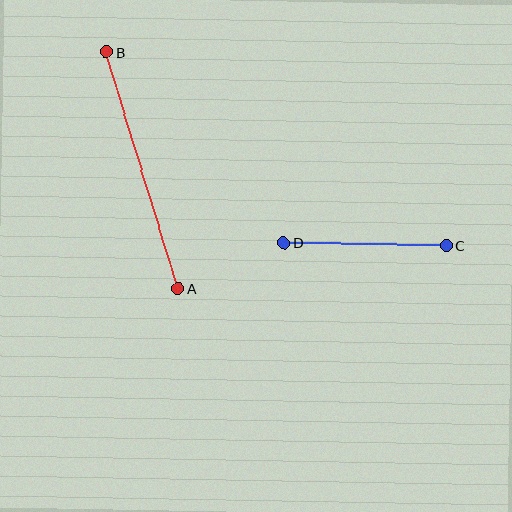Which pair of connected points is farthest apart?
Points A and B are farthest apart.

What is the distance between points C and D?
The distance is approximately 162 pixels.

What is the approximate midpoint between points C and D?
The midpoint is at approximately (365, 244) pixels.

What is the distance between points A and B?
The distance is approximately 247 pixels.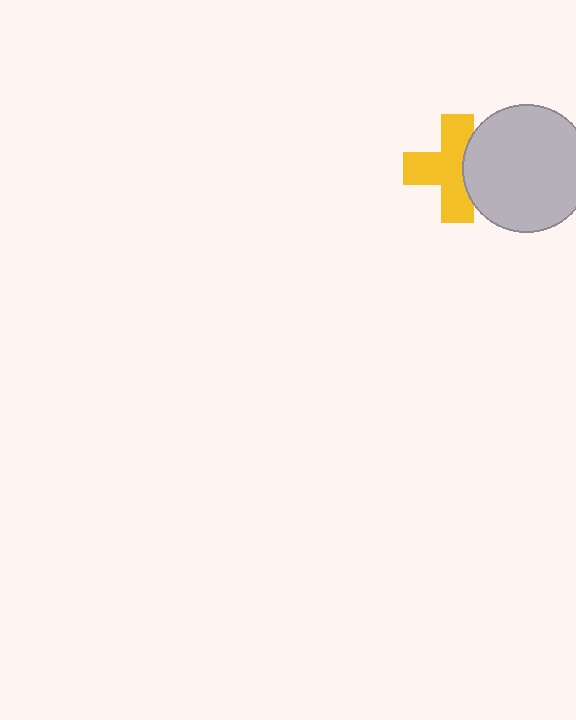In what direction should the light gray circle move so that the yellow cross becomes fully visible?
The light gray circle should move right. That is the shortest direction to clear the overlap and leave the yellow cross fully visible.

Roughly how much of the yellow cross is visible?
Most of it is visible (roughly 70%).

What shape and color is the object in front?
The object in front is a light gray circle.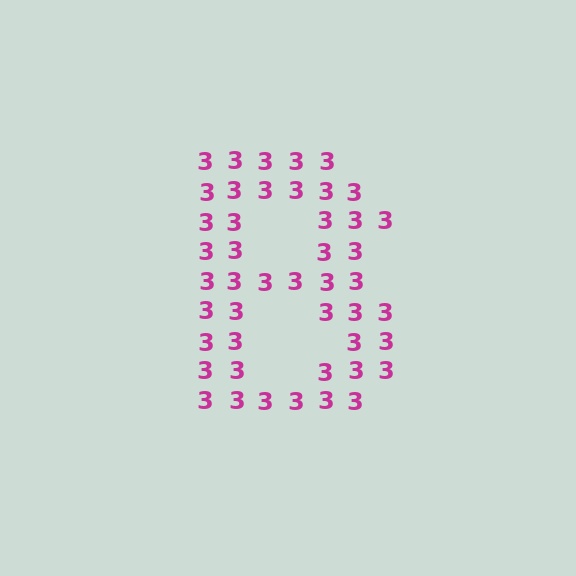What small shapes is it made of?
It is made of small digit 3's.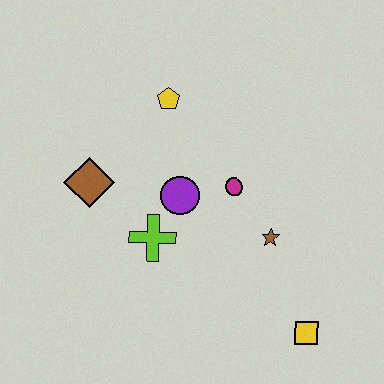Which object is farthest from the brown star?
The brown diamond is farthest from the brown star.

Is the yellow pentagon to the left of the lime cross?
No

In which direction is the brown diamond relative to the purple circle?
The brown diamond is to the left of the purple circle.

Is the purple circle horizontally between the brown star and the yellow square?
No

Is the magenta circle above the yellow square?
Yes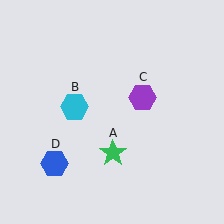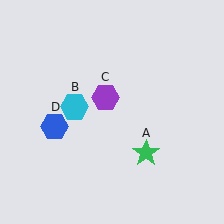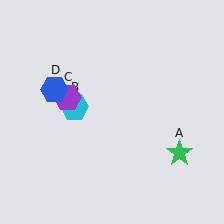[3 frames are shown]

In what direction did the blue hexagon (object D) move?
The blue hexagon (object D) moved up.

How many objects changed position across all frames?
3 objects changed position: green star (object A), purple hexagon (object C), blue hexagon (object D).